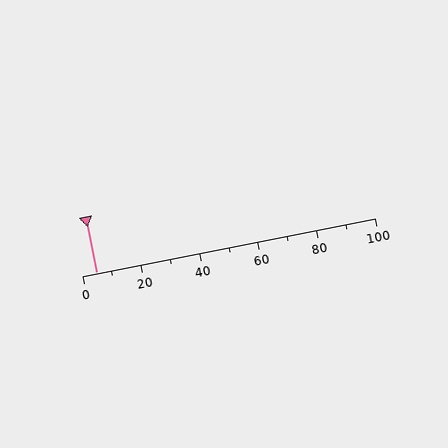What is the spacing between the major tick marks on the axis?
The major ticks are spaced 20 apart.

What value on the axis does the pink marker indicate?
The marker indicates approximately 5.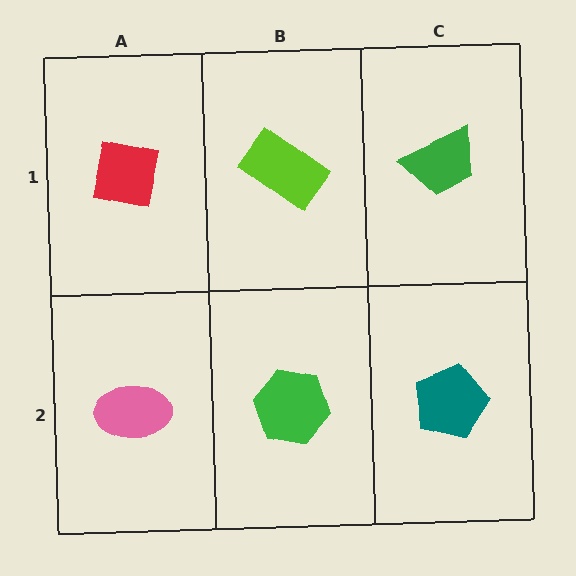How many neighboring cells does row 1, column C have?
2.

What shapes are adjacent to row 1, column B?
A green hexagon (row 2, column B), a red square (row 1, column A), a green trapezoid (row 1, column C).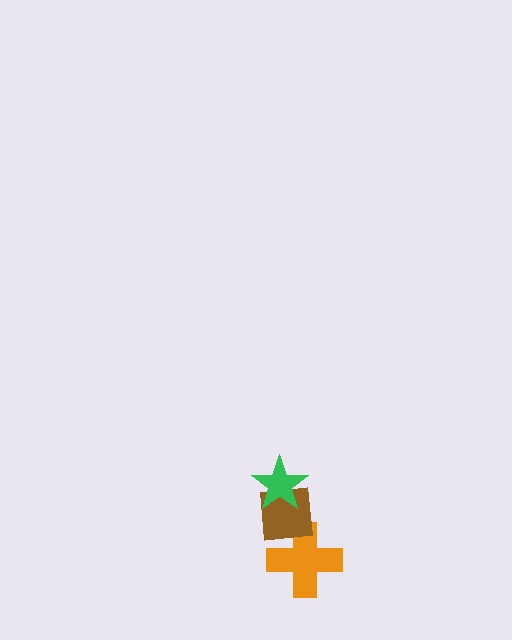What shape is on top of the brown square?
The green star is on top of the brown square.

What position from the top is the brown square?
The brown square is 2nd from the top.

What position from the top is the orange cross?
The orange cross is 3rd from the top.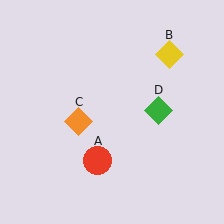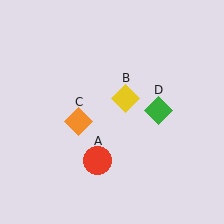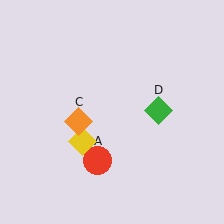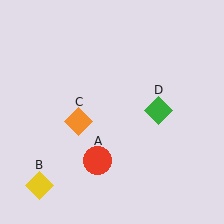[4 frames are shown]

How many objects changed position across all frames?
1 object changed position: yellow diamond (object B).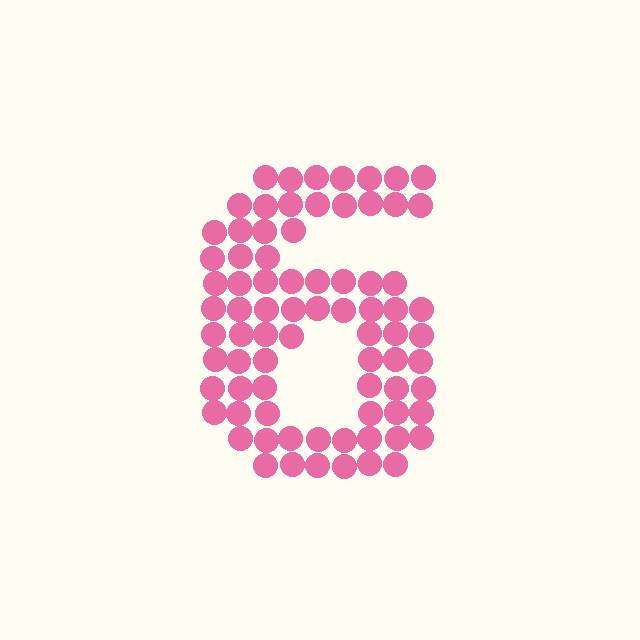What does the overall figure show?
The overall figure shows the digit 6.